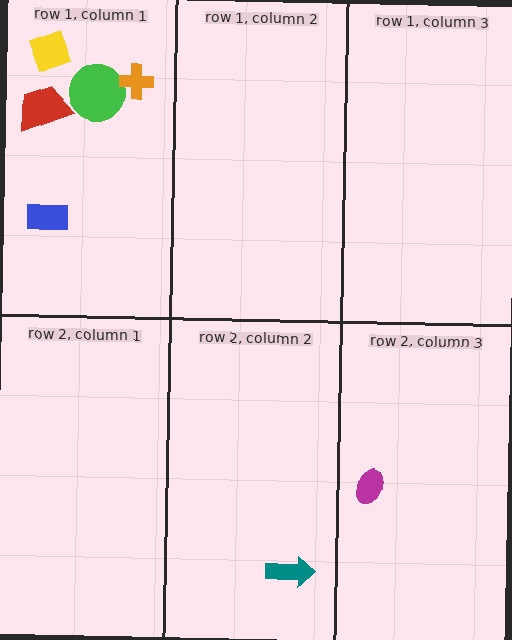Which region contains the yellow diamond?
The row 1, column 1 region.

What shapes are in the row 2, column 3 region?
The magenta ellipse.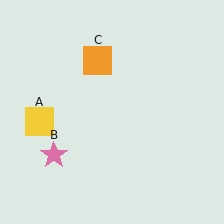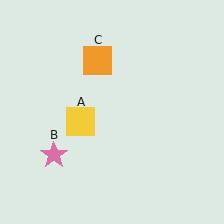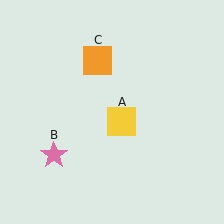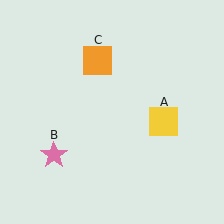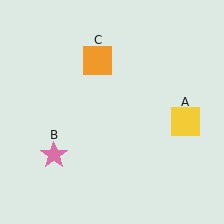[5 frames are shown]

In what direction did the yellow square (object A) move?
The yellow square (object A) moved right.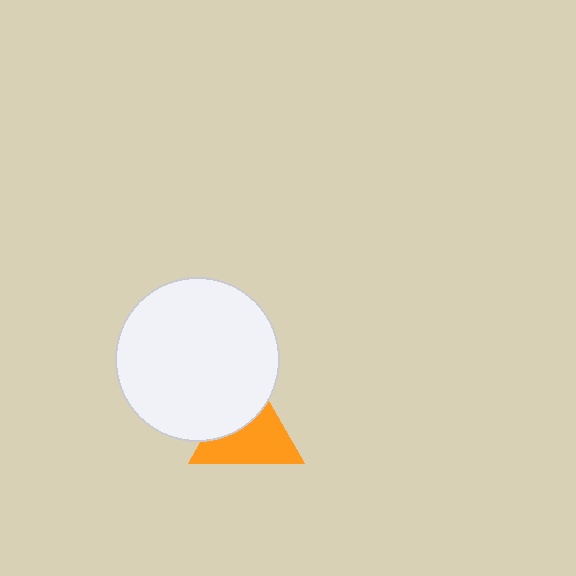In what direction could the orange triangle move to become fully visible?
The orange triangle could move toward the lower-right. That would shift it out from behind the white circle entirely.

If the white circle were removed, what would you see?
You would see the complete orange triangle.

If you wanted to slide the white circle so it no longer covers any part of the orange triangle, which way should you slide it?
Slide it toward the upper-left — that is the most direct way to separate the two shapes.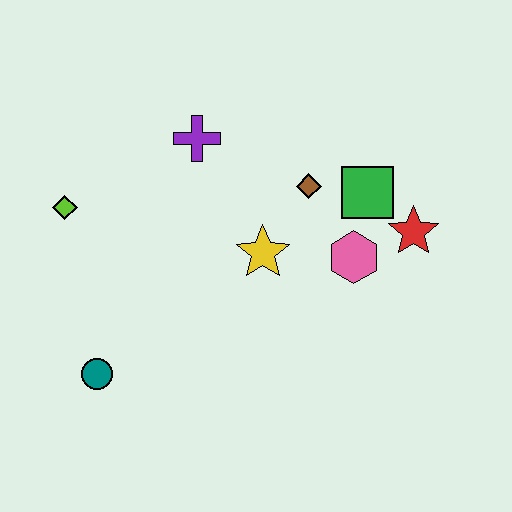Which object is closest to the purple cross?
The brown diamond is closest to the purple cross.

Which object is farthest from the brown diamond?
The teal circle is farthest from the brown diamond.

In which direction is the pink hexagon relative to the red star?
The pink hexagon is to the left of the red star.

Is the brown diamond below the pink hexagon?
No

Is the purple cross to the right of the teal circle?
Yes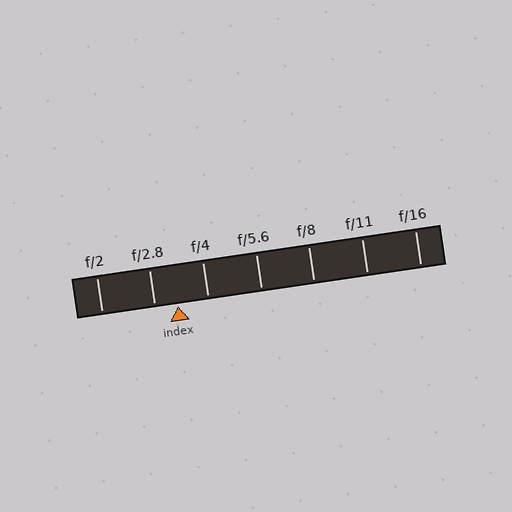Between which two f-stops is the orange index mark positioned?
The index mark is between f/2.8 and f/4.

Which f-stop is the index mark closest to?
The index mark is closest to f/2.8.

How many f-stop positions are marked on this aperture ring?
There are 7 f-stop positions marked.